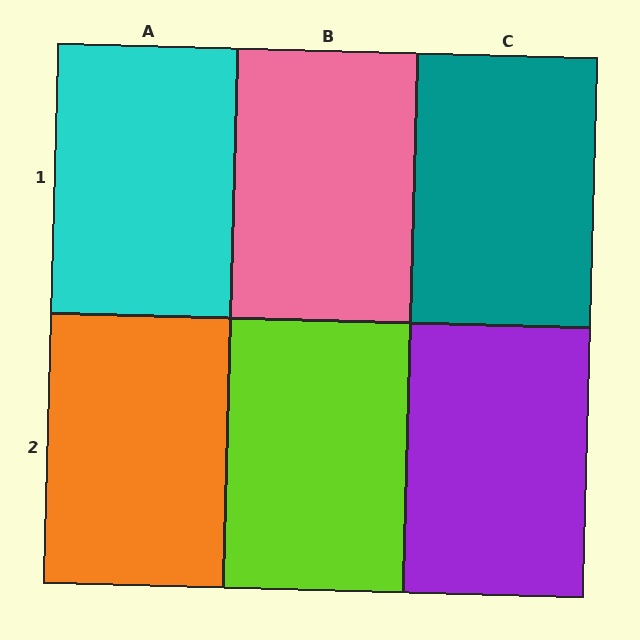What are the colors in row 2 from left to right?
Orange, lime, purple.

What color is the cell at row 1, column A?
Cyan.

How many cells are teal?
1 cell is teal.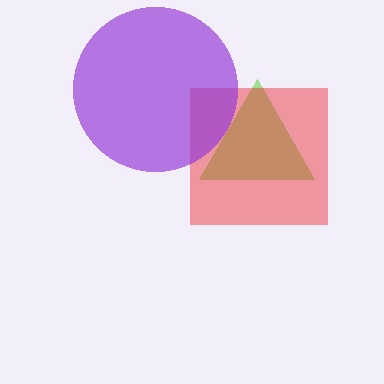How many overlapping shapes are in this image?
There are 3 overlapping shapes in the image.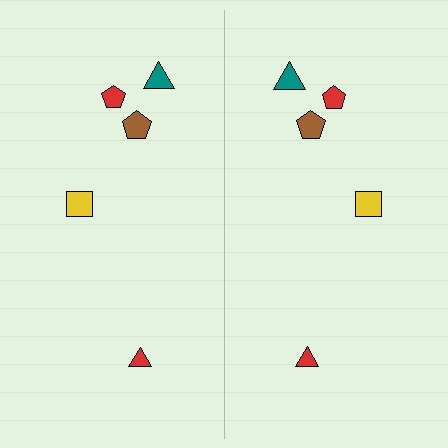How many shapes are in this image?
There are 10 shapes in this image.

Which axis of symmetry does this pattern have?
The pattern has a vertical axis of symmetry running through the center of the image.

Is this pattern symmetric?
Yes, this pattern has bilateral (reflection) symmetry.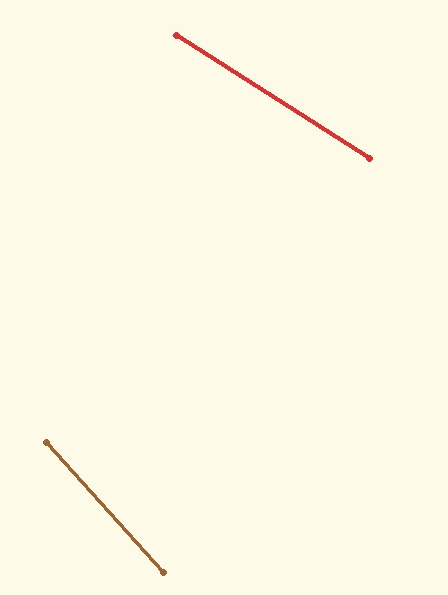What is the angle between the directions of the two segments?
Approximately 16 degrees.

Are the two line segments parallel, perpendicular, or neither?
Neither parallel nor perpendicular — they differ by about 16°.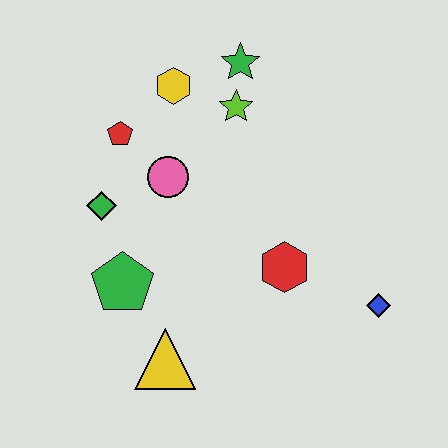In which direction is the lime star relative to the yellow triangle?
The lime star is above the yellow triangle.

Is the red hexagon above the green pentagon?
Yes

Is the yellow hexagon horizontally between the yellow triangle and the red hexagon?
Yes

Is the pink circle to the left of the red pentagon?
No